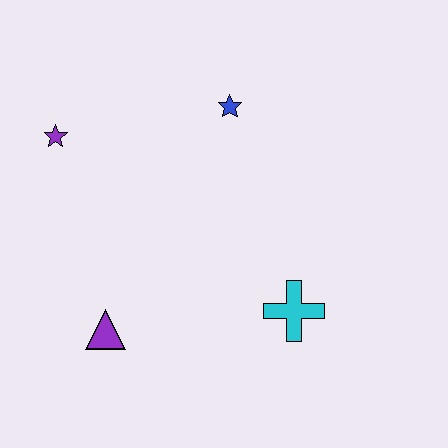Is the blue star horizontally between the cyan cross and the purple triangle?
Yes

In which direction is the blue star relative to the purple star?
The blue star is to the right of the purple star.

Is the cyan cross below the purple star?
Yes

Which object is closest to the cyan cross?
The purple triangle is closest to the cyan cross.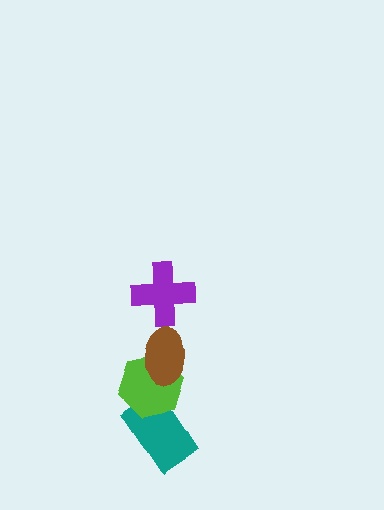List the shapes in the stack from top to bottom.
From top to bottom: the purple cross, the brown ellipse, the lime hexagon, the teal rectangle.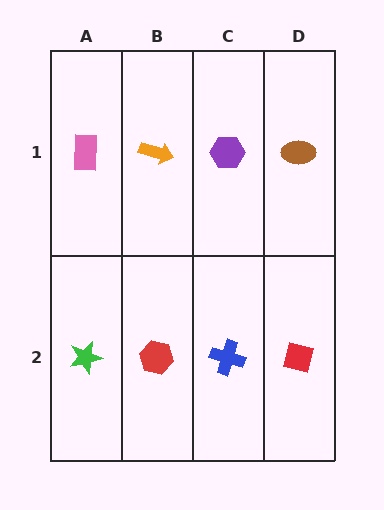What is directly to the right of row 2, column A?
A red hexagon.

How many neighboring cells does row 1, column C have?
3.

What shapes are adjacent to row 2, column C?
A purple hexagon (row 1, column C), a red hexagon (row 2, column B), a red square (row 2, column D).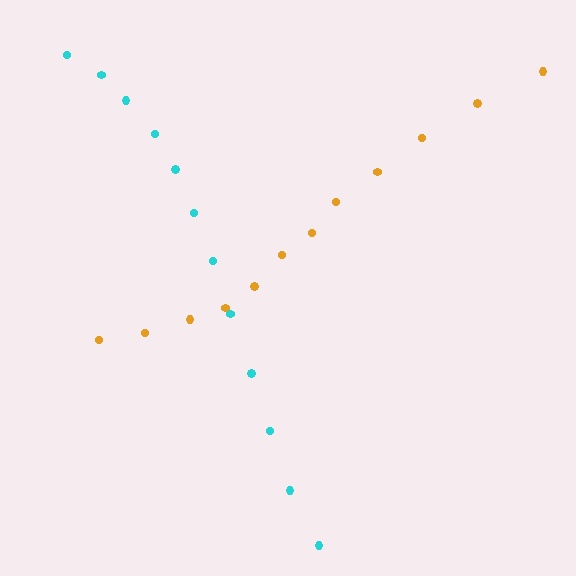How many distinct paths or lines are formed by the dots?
There are 2 distinct paths.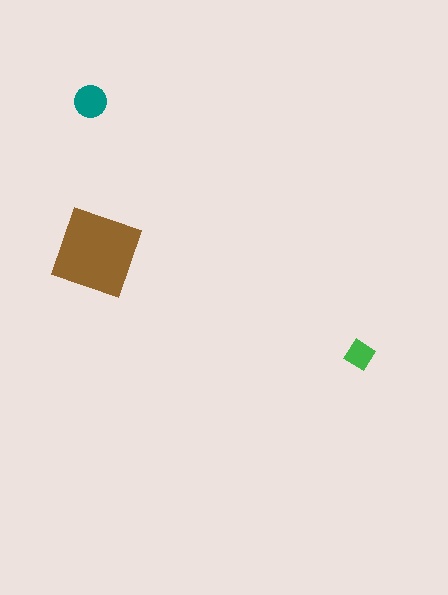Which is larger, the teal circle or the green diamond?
The teal circle.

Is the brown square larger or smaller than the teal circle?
Larger.